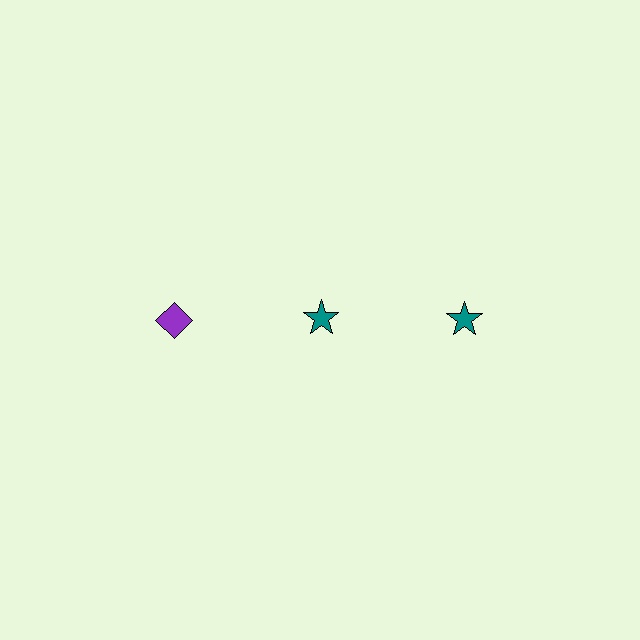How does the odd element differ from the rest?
It differs in both color (purple instead of teal) and shape (diamond instead of star).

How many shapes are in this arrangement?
There are 3 shapes arranged in a grid pattern.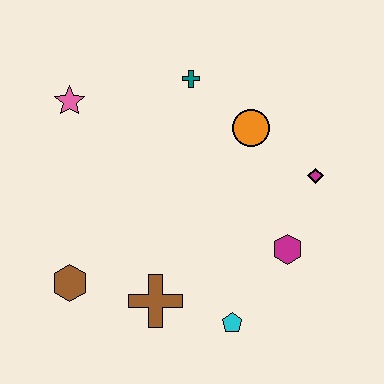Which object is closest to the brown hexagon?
The brown cross is closest to the brown hexagon.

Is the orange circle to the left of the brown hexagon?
No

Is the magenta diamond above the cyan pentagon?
Yes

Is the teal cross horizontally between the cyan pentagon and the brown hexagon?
Yes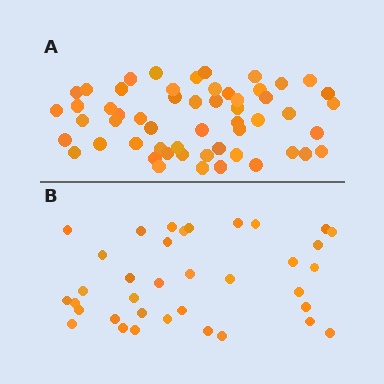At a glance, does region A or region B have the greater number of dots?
Region A (the top region) has more dots.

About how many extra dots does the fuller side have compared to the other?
Region A has approximately 20 more dots than region B.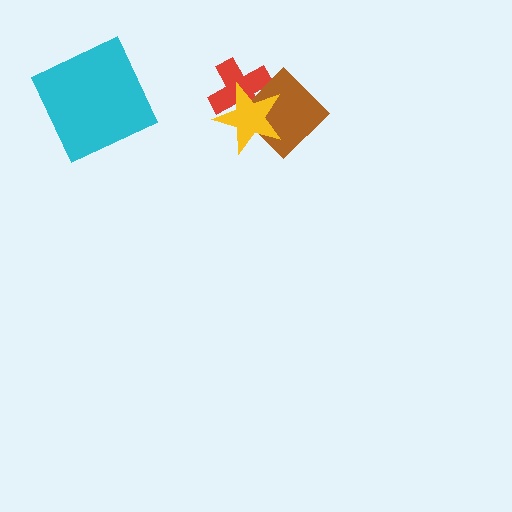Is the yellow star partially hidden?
No, no other shape covers it.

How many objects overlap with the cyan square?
0 objects overlap with the cyan square.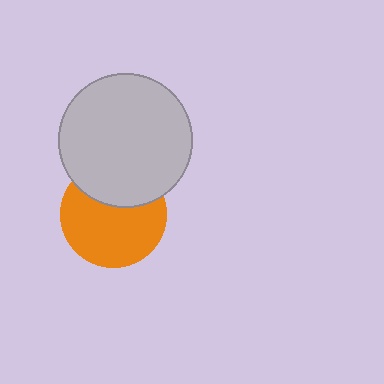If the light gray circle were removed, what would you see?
You would see the complete orange circle.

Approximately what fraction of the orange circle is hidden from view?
Roughly 33% of the orange circle is hidden behind the light gray circle.